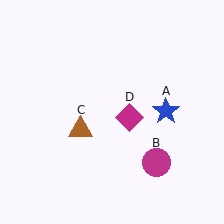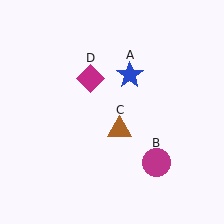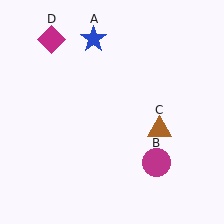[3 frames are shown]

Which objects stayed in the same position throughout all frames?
Magenta circle (object B) remained stationary.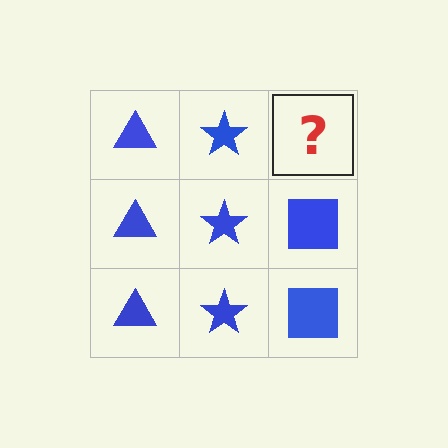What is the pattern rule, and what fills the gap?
The rule is that each column has a consistent shape. The gap should be filled with a blue square.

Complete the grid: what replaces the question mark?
The question mark should be replaced with a blue square.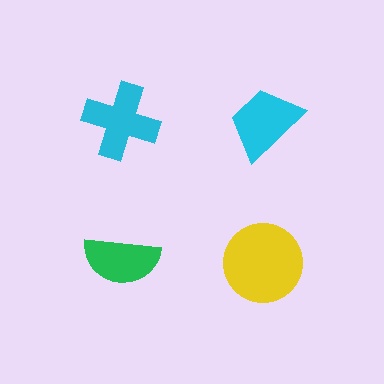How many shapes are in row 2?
2 shapes.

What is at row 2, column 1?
A green semicircle.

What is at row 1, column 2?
A cyan trapezoid.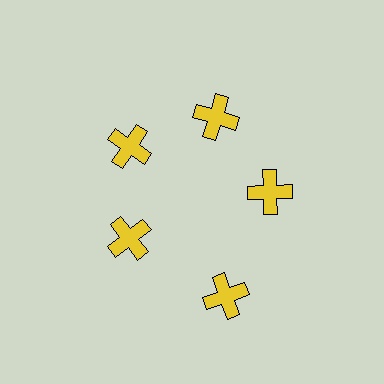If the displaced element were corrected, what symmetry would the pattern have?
It would have 5-fold rotational symmetry — the pattern would map onto itself every 72 degrees.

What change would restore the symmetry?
The symmetry would be restored by moving it inward, back onto the ring so that all 5 crosses sit at equal angles and equal distance from the center.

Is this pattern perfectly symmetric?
No. The 5 yellow crosses are arranged in a ring, but one element near the 5 o'clock position is pushed outward from the center, breaking the 5-fold rotational symmetry.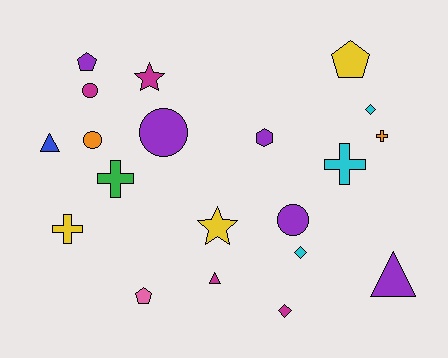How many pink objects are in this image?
There is 1 pink object.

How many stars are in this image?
There are 2 stars.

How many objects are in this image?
There are 20 objects.